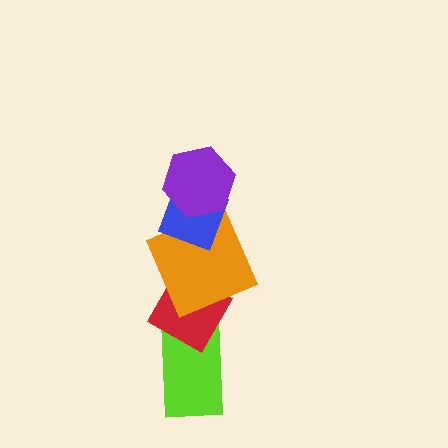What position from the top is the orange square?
The orange square is 3rd from the top.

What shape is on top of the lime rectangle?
The red diamond is on top of the lime rectangle.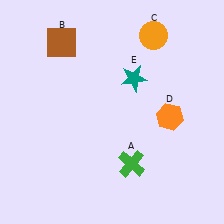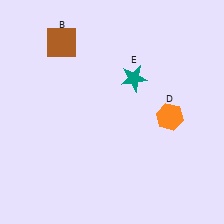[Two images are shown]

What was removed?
The orange circle (C), the green cross (A) were removed in Image 2.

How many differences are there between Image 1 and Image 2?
There are 2 differences between the two images.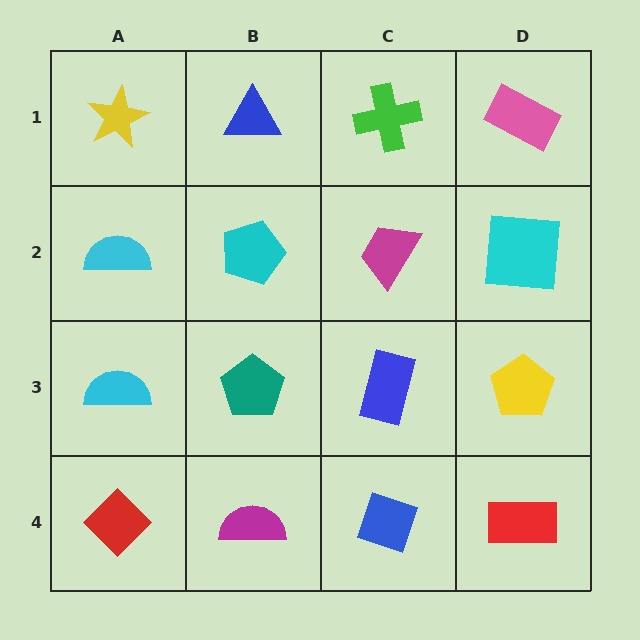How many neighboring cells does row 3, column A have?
3.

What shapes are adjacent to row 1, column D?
A cyan square (row 2, column D), a green cross (row 1, column C).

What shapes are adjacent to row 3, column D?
A cyan square (row 2, column D), a red rectangle (row 4, column D), a blue rectangle (row 3, column C).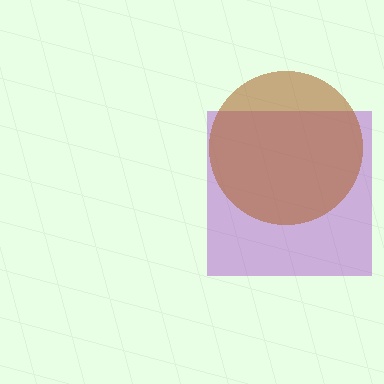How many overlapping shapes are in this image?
There are 2 overlapping shapes in the image.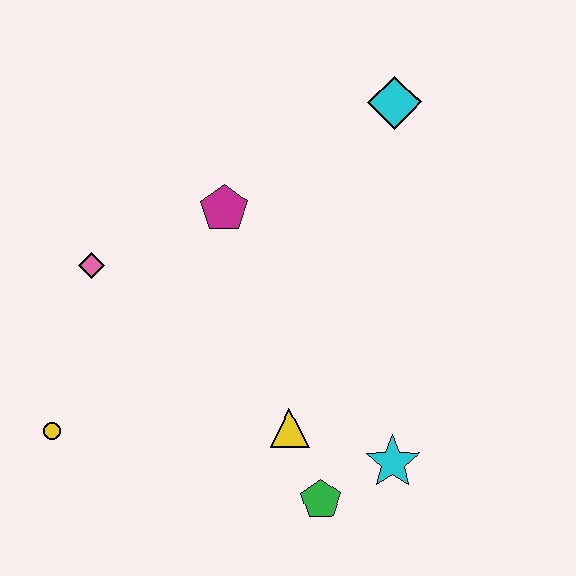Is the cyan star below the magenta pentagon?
Yes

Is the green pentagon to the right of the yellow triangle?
Yes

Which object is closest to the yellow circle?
The pink diamond is closest to the yellow circle.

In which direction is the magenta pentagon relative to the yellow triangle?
The magenta pentagon is above the yellow triangle.